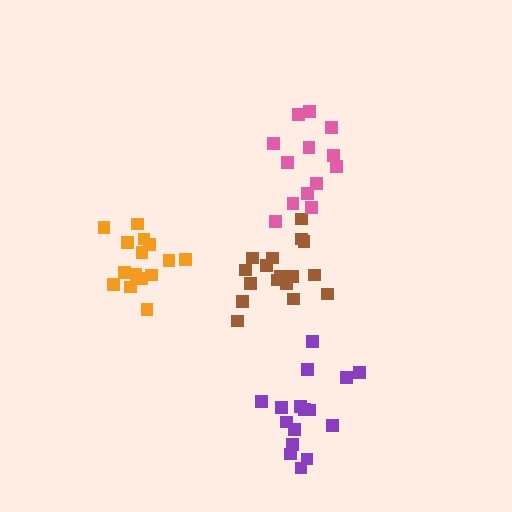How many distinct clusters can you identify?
There are 4 distinct clusters.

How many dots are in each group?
Group 1: 15 dots, Group 2: 16 dots, Group 3: 17 dots, Group 4: 13 dots (61 total).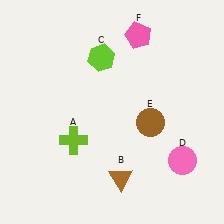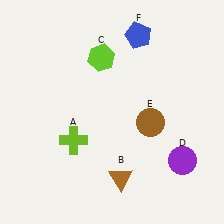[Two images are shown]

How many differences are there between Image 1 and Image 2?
There are 2 differences between the two images.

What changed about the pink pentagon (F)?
In Image 1, F is pink. In Image 2, it changed to blue.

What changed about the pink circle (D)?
In Image 1, D is pink. In Image 2, it changed to purple.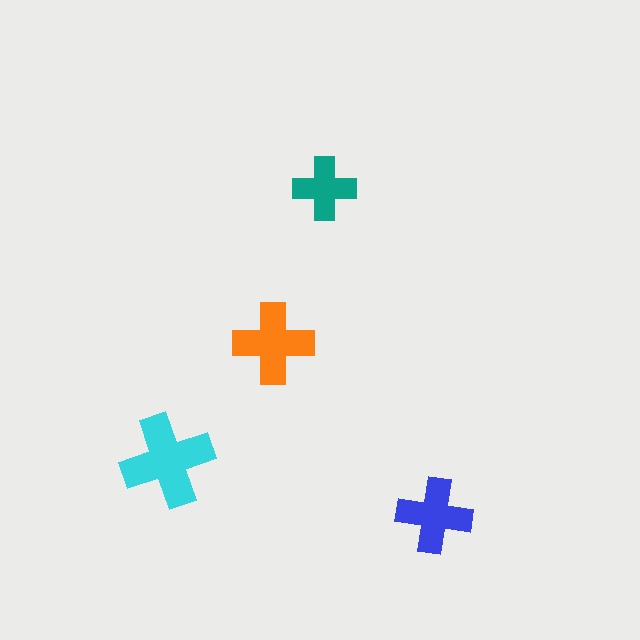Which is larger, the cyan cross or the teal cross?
The cyan one.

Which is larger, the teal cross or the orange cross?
The orange one.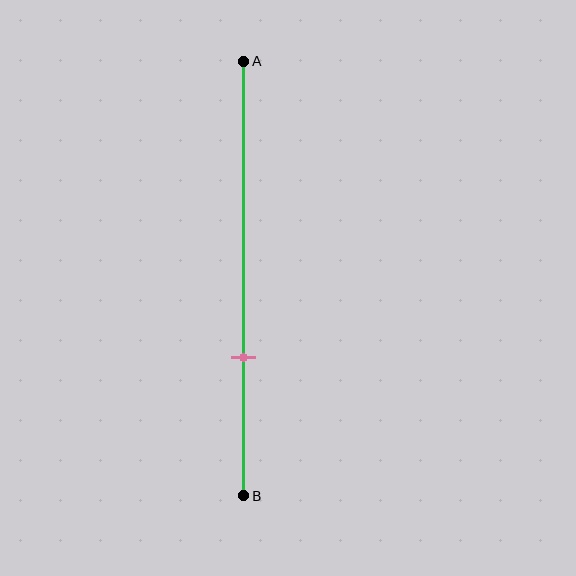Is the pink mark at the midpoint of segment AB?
No, the mark is at about 70% from A, not at the 50% midpoint.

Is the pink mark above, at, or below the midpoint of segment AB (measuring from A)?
The pink mark is below the midpoint of segment AB.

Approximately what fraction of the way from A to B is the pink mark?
The pink mark is approximately 70% of the way from A to B.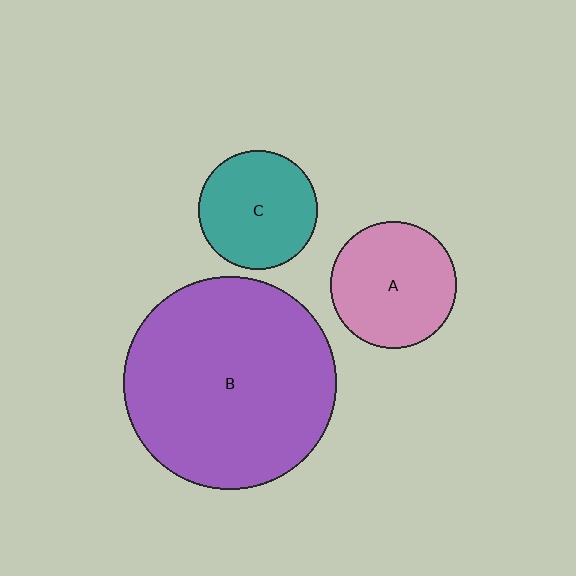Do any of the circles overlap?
No, none of the circles overlap.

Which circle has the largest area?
Circle B (purple).